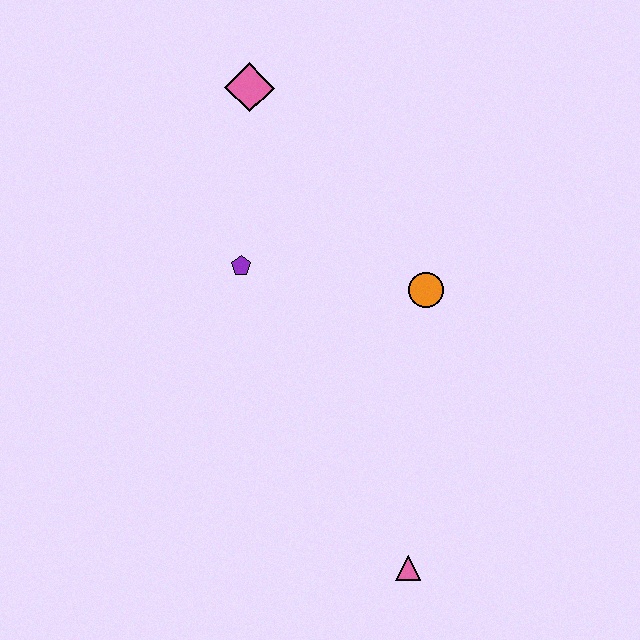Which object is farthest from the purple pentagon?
The pink triangle is farthest from the purple pentagon.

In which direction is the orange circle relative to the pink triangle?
The orange circle is above the pink triangle.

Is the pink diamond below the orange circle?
No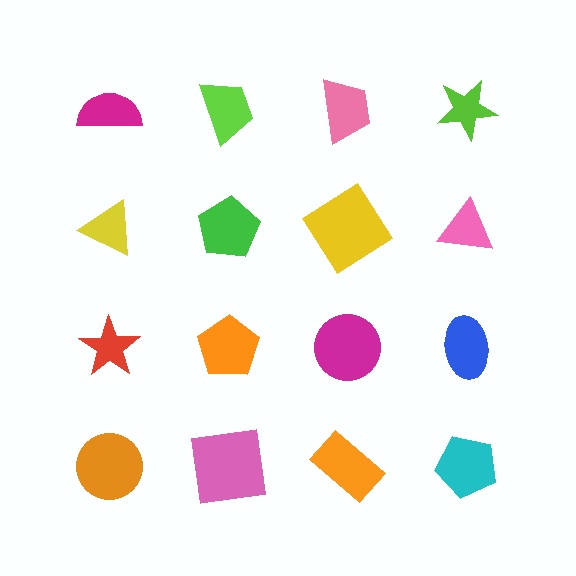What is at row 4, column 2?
A pink square.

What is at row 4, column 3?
An orange rectangle.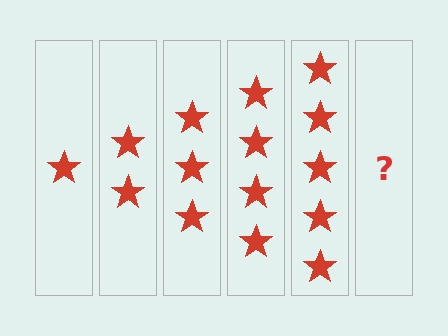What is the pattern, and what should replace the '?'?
The pattern is that each step adds one more star. The '?' should be 6 stars.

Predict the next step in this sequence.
The next step is 6 stars.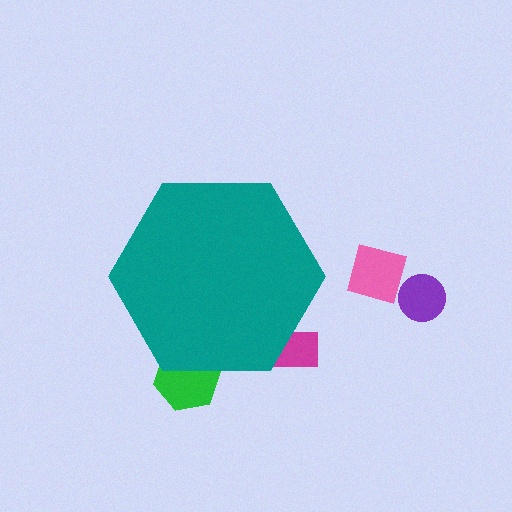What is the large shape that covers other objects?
A teal hexagon.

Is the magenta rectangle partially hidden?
Yes, the magenta rectangle is partially hidden behind the teal hexagon.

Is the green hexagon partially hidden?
Yes, the green hexagon is partially hidden behind the teal hexagon.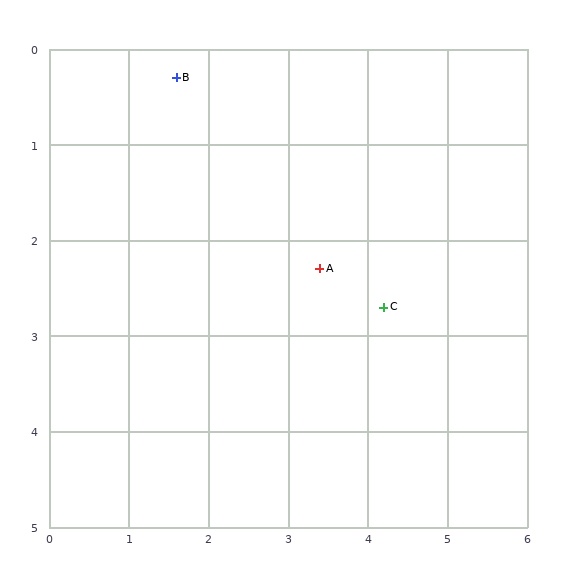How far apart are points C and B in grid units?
Points C and B are about 3.5 grid units apart.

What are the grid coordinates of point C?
Point C is at approximately (4.2, 2.7).